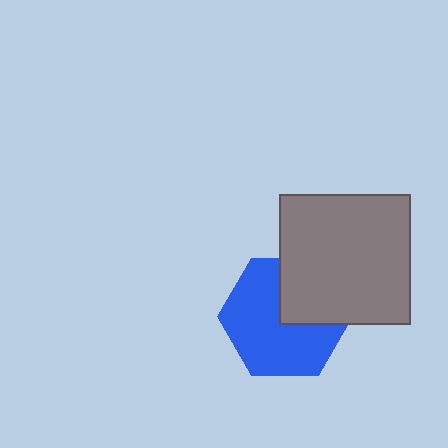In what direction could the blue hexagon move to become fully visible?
The blue hexagon could move toward the lower-left. That would shift it out from behind the gray square entirely.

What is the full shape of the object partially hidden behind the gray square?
The partially hidden object is a blue hexagon.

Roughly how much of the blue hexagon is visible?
Most of it is visible (roughly 67%).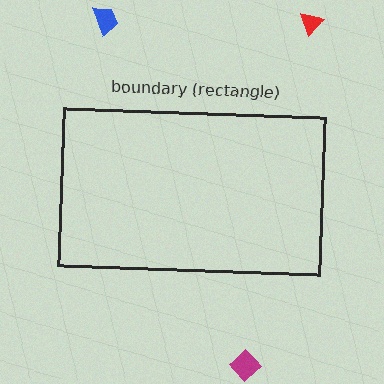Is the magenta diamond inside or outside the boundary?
Outside.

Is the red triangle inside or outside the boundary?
Outside.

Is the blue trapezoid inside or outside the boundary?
Outside.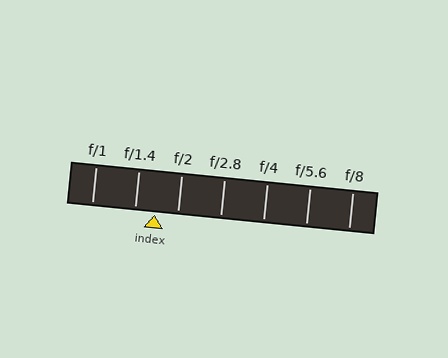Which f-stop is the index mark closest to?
The index mark is closest to f/1.4.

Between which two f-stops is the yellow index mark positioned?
The index mark is between f/1.4 and f/2.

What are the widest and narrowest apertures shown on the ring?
The widest aperture shown is f/1 and the narrowest is f/8.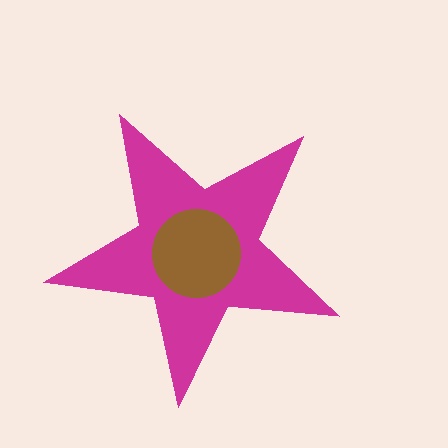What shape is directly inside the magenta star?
The brown circle.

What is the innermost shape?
The brown circle.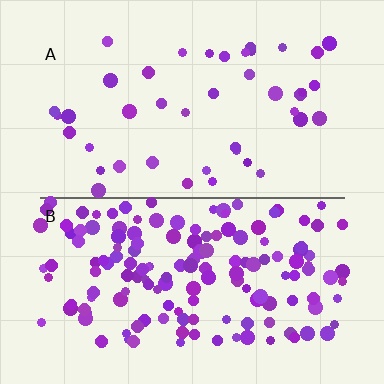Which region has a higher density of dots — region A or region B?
B (the bottom).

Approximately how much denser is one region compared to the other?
Approximately 3.7× — region B over region A.